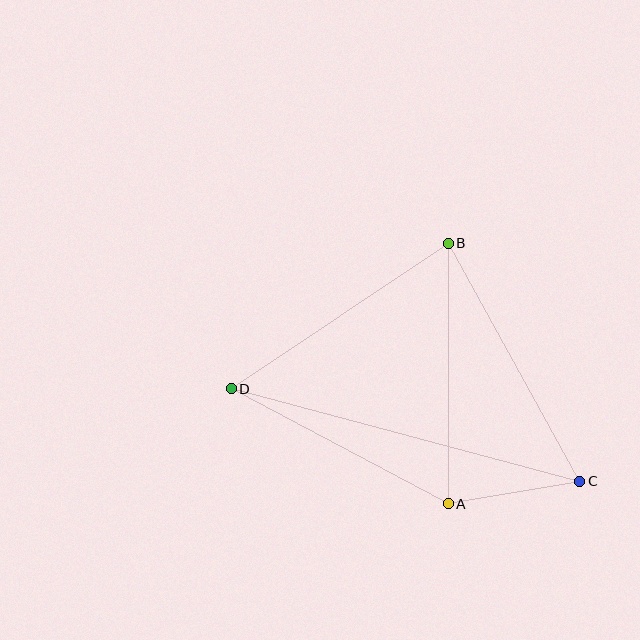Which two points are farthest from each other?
Points C and D are farthest from each other.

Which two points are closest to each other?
Points A and C are closest to each other.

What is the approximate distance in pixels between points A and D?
The distance between A and D is approximately 246 pixels.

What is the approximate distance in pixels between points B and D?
The distance between B and D is approximately 261 pixels.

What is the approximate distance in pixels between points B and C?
The distance between B and C is approximately 272 pixels.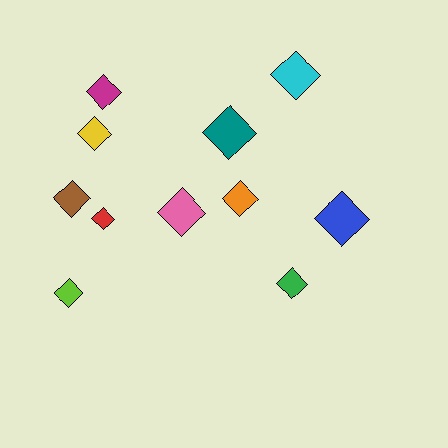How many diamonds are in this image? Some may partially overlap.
There are 11 diamonds.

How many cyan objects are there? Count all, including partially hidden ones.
There is 1 cyan object.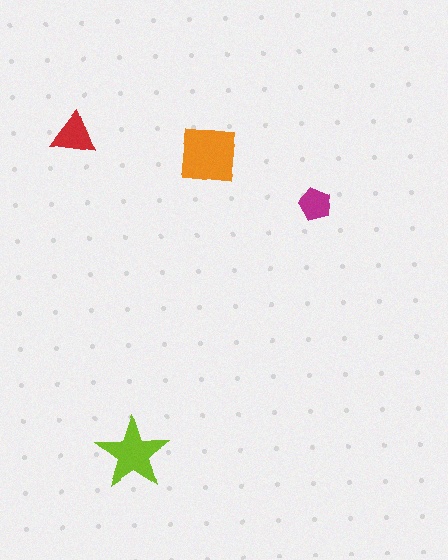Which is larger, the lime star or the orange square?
The orange square.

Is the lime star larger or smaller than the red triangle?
Larger.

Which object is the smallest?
The magenta pentagon.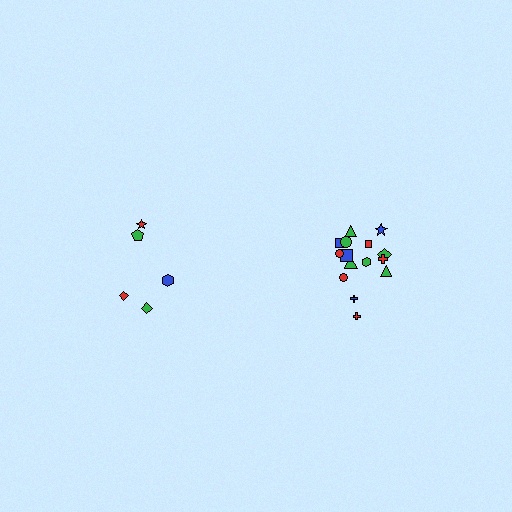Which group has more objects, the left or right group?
The right group.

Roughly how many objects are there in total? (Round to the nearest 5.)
Roughly 20 objects in total.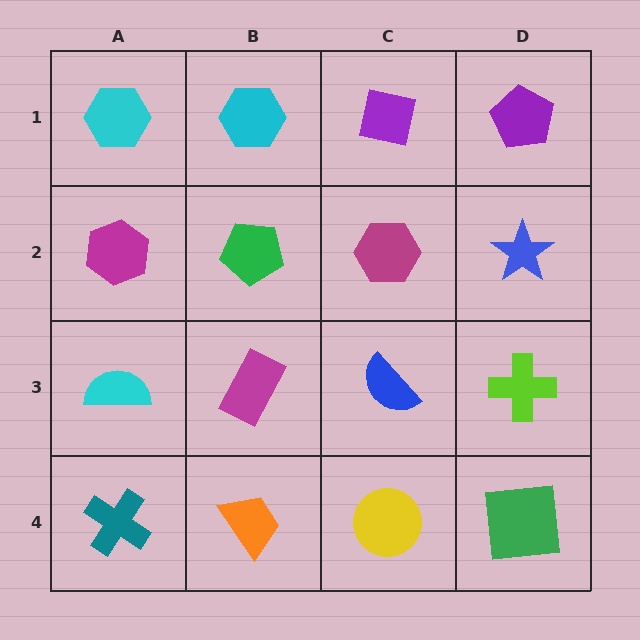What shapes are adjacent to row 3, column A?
A magenta hexagon (row 2, column A), a teal cross (row 4, column A), a magenta rectangle (row 3, column B).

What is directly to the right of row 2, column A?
A green pentagon.